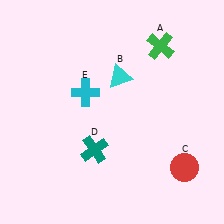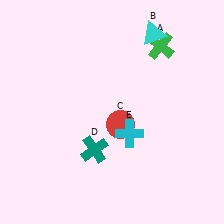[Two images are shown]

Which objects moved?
The objects that moved are: the cyan triangle (B), the red circle (C), the cyan cross (E).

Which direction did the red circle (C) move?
The red circle (C) moved left.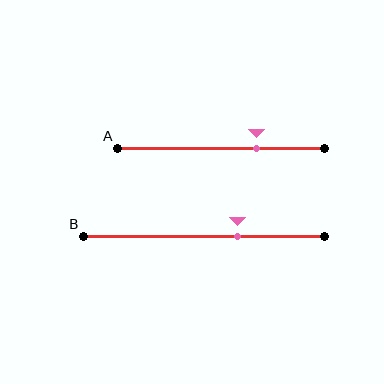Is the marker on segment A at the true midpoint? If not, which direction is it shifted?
No, the marker on segment A is shifted to the right by about 17% of the segment length.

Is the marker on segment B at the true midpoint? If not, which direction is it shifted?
No, the marker on segment B is shifted to the right by about 14% of the segment length.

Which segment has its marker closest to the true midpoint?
Segment B has its marker closest to the true midpoint.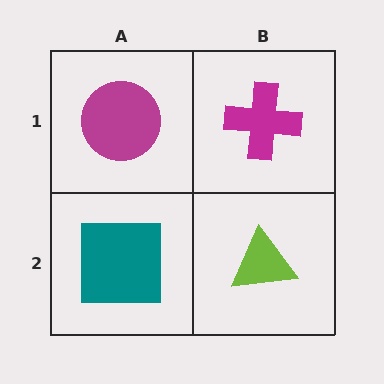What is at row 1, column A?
A magenta circle.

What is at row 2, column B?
A lime triangle.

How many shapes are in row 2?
2 shapes.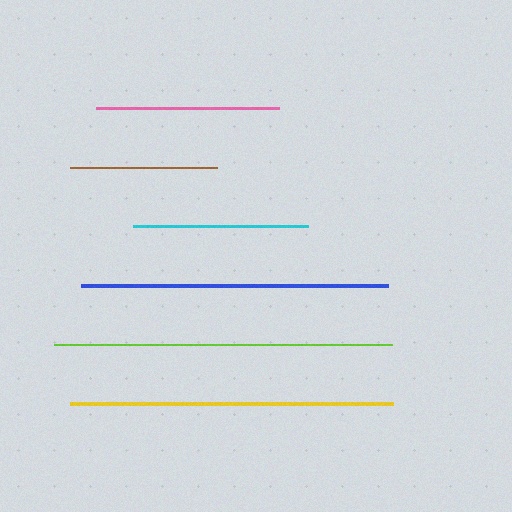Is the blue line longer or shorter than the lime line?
The lime line is longer than the blue line.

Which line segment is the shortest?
The brown line is the shortest at approximately 146 pixels.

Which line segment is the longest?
The lime line is the longest at approximately 338 pixels.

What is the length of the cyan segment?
The cyan segment is approximately 175 pixels long.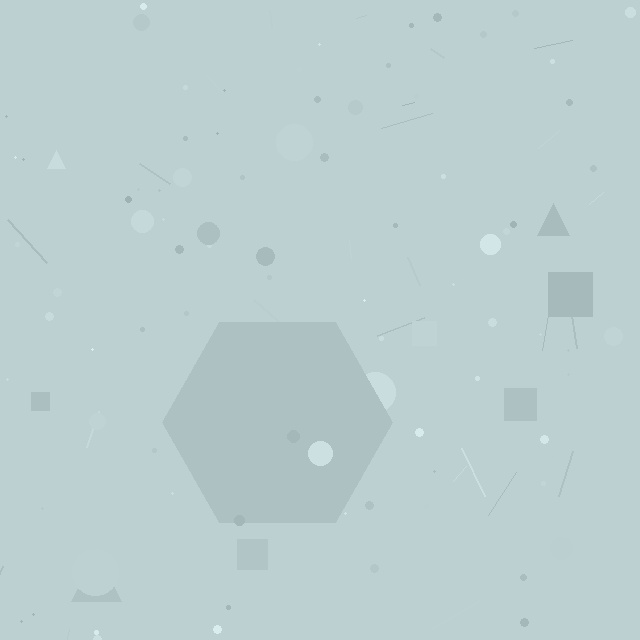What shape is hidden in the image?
A hexagon is hidden in the image.